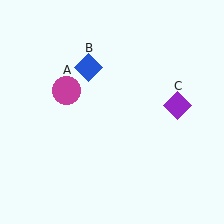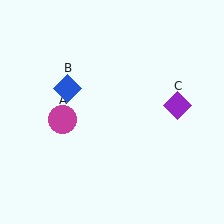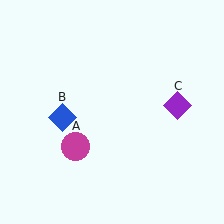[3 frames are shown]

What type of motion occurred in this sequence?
The magenta circle (object A), blue diamond (object B) rotated counterclockwise around the center of the scene.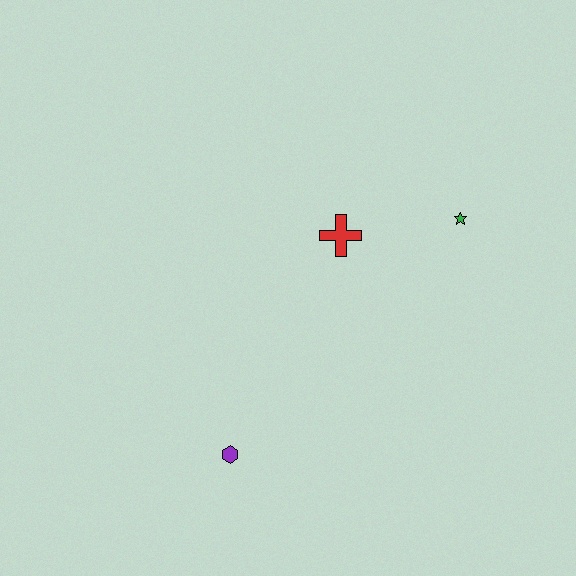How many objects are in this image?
There are 3 objects.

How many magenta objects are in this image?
There are no magenta objects.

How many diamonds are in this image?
There are no diamonds.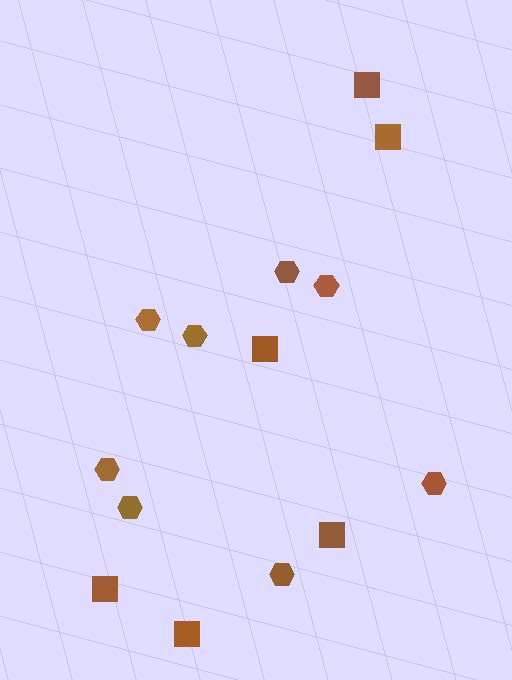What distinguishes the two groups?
There are 2 groups: one group of squares (6) and one group of hexagons (8).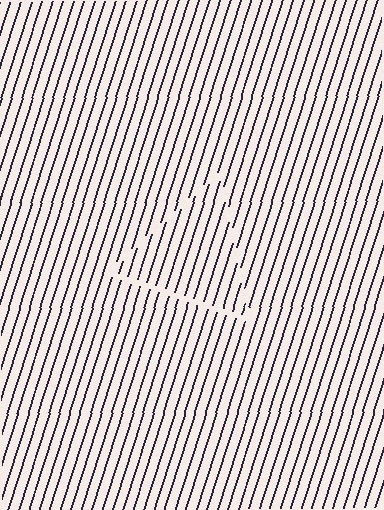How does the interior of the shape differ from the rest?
The interior of the shape contains the same grating, shifted by half a period — the contour is defined by the phase discontinuity where line-ends from the inner and outer gratings abut.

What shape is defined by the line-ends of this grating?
An illusory triangle. The interior of the shape contains the same grating, shifted by half a period — the contour is defined by the phase discontinuity where line-ends from the inner and outer gratings abut.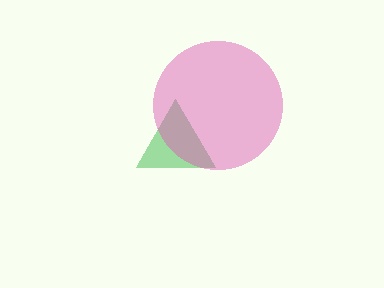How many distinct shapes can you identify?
There are 2 distinct shapes: a green triangle, a pink circle.